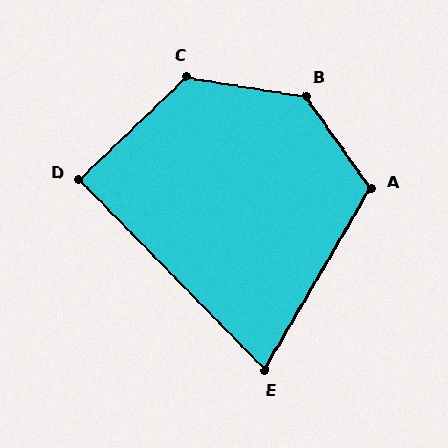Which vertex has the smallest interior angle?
E, at approximately 75 degrees.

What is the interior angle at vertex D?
Approximately 89 degrees (approximately right).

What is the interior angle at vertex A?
Approximately 114 degrees (obtuse).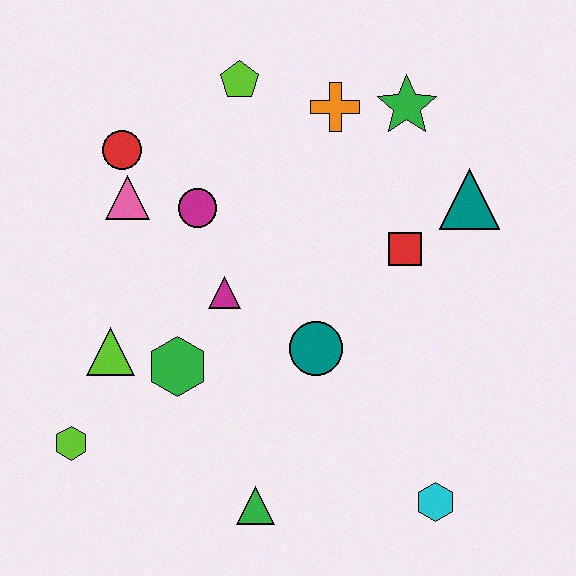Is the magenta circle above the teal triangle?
No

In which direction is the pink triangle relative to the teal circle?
The pink triangle is to the left of the teal circle.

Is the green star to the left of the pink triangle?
No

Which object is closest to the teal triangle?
The red square is closest to the teal triangle.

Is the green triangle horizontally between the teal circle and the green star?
No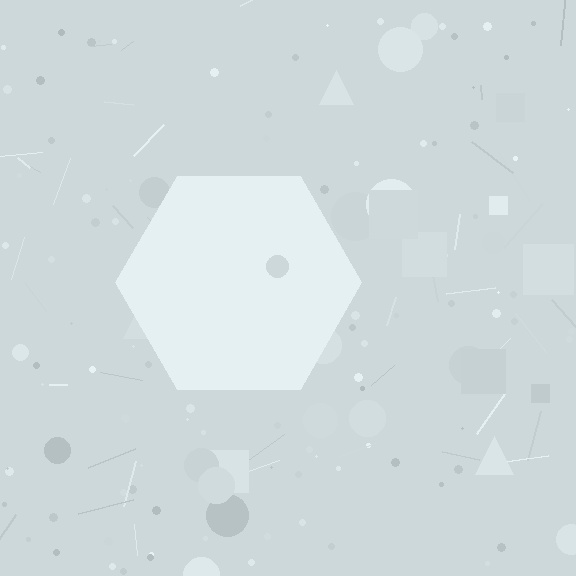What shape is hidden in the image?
A hexagon is hidden in the image.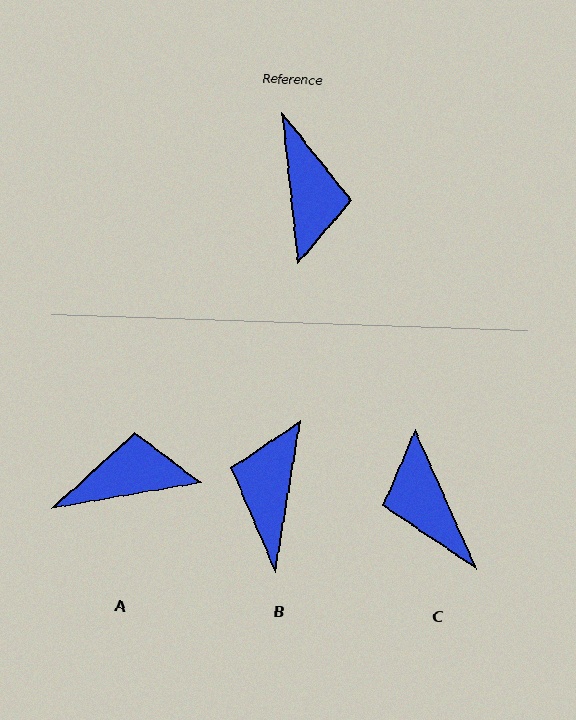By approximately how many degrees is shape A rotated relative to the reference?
Approximately 94 degrees counter-clockwise.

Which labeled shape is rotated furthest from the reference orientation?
B, about 165 degrees away.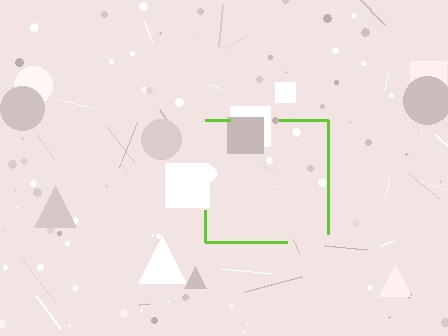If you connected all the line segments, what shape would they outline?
They would outline a square.